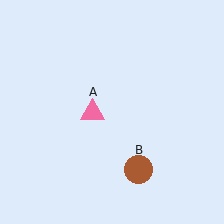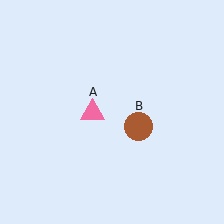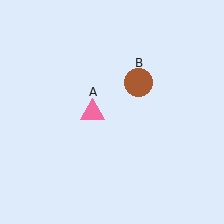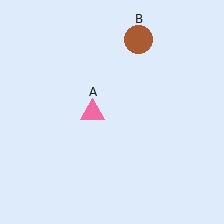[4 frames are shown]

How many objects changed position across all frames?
1 object changed position: brown circle (object B).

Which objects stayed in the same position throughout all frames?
Pink triangle (object A) remained stationary.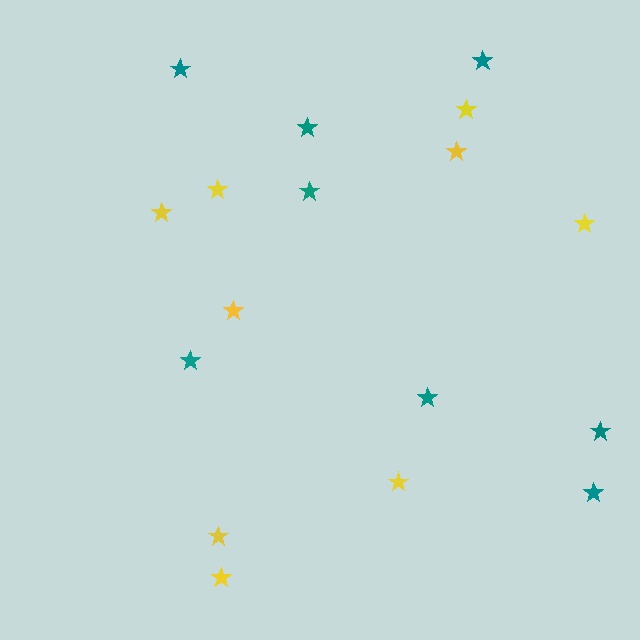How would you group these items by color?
There are 2 groups: one group of teal stars (8) and one group of yellow stars (9).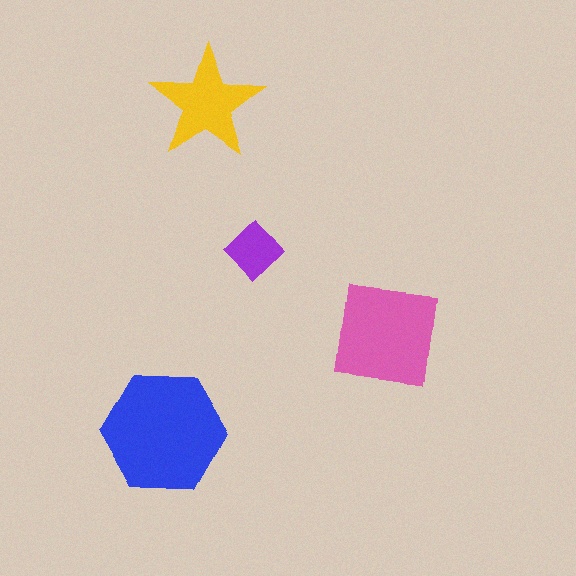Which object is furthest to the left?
The blue hexagon is leftmost.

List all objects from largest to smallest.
The blue hexagon, the pink square, the yellow star, the purple diamond.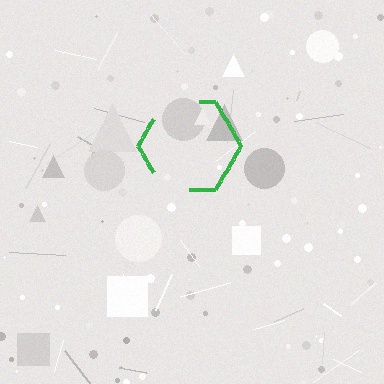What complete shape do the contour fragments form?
The contour fragments form a hexagon.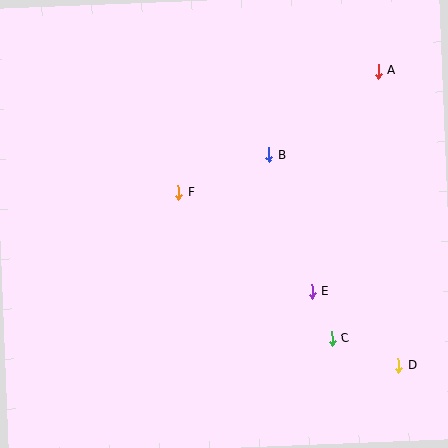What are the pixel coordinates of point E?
Point E is at (312, 291).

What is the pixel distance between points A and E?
The distance between A and E is 230 pixels.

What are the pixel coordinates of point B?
Point B is at (269, 155).